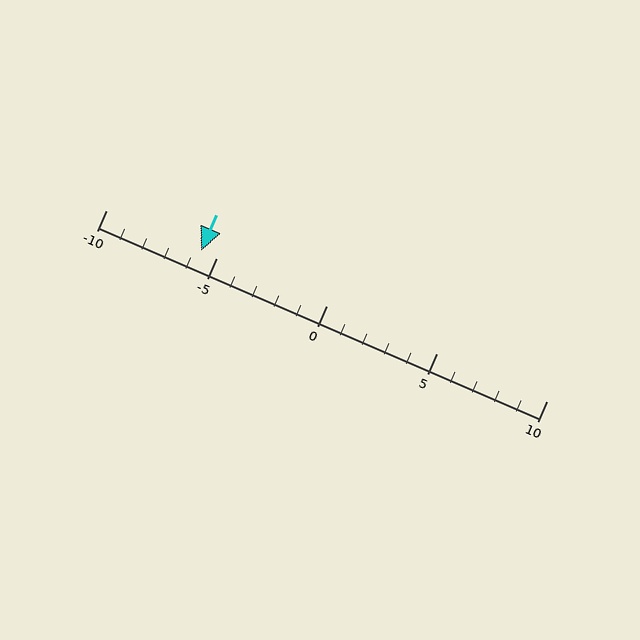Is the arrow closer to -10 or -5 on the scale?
The arrow is closer to -5.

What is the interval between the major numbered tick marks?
The major tick marks are spaced 5 units apart.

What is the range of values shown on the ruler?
The ruler shows values from -10 to 10.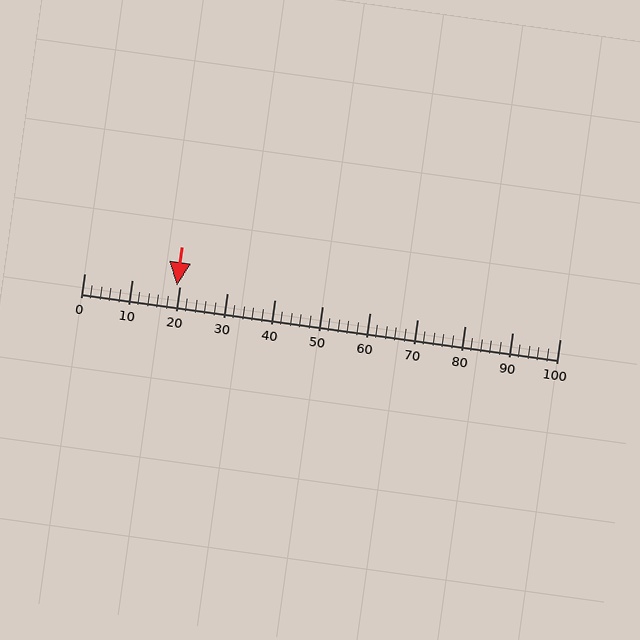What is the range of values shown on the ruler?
The ruler shows values from 0 to 100.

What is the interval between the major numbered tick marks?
The major tick marks are spaced 10 units apart.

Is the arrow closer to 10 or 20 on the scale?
The arrow is closer to 20.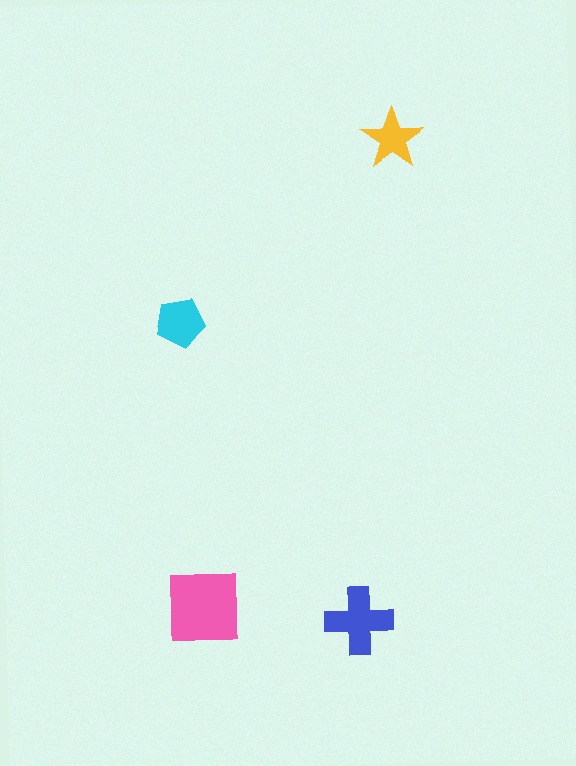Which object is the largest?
The pink square.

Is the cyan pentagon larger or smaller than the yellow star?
Larger.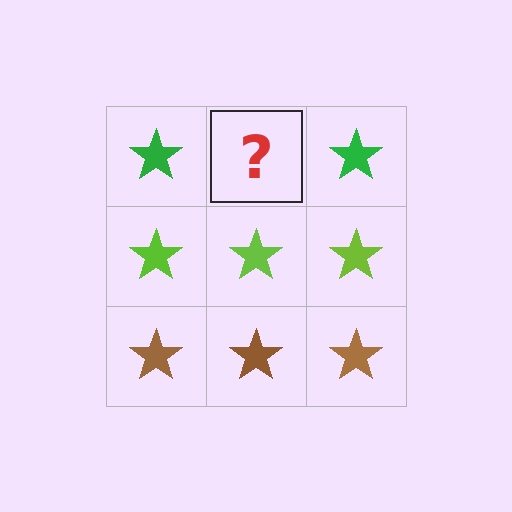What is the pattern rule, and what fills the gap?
The rule is that each row has a consistent color. The gap should be filled with a green star.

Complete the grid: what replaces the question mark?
The question mark should be replaced with a green star.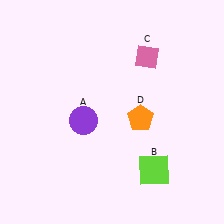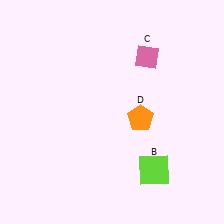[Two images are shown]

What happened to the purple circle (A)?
The purple circle (A) was removed in Image 2. It was in the bottom-left area of Image 1.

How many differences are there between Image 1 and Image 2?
There is 1 difference between the two images.